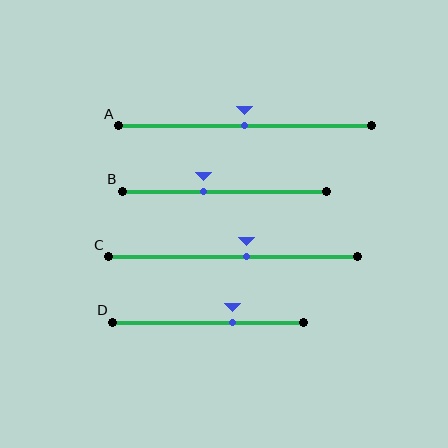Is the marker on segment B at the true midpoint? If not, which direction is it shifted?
No, the marker on segment B is shifted to the left by about 10% of the segment length.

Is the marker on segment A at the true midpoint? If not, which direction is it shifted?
Yes, the marker on segment A is at the true midpoint.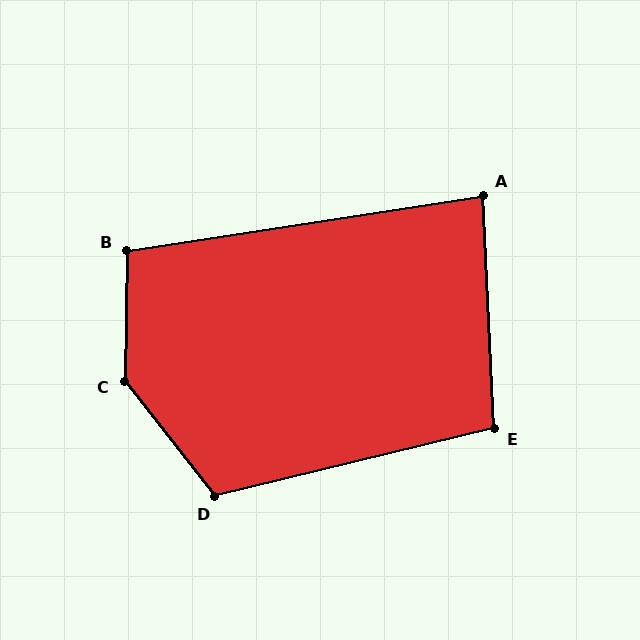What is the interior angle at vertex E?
Approximately 101 degrees (obtuse).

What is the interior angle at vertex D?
Approximately 115 degrees (obtuse).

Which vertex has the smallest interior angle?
A, at approximately 84 degrees.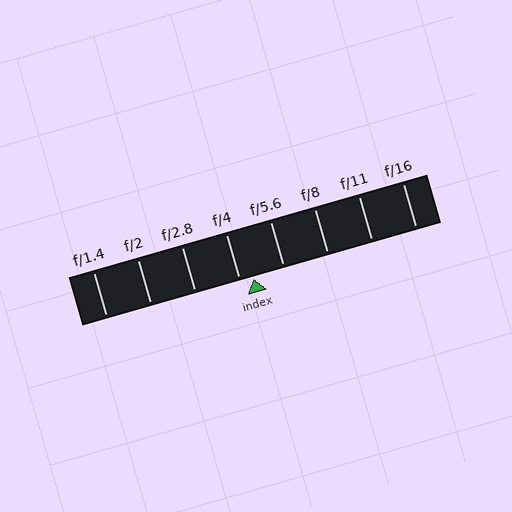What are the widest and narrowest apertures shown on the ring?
The widest aperture shown is f/1.4 and the narrowest is f/16.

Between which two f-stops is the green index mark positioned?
The index mark is between f/4 and f/5.6.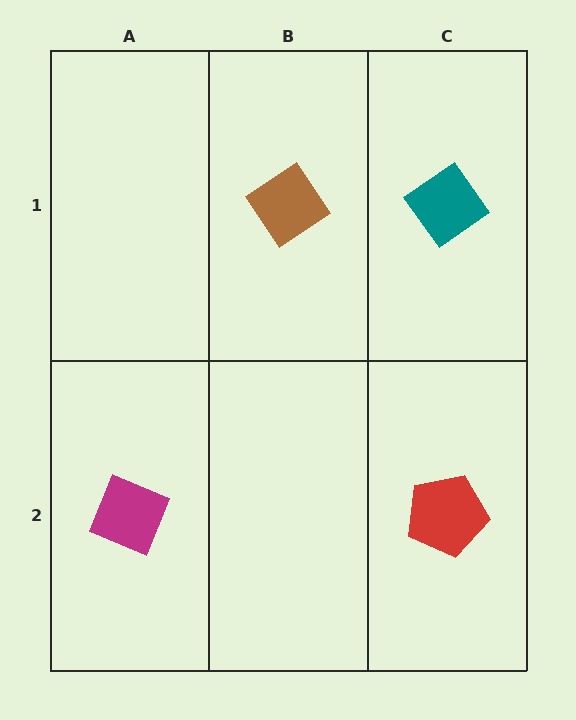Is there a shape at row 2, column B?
No, that cell is empty.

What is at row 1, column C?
A teal diamond.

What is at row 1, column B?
A brown diamond.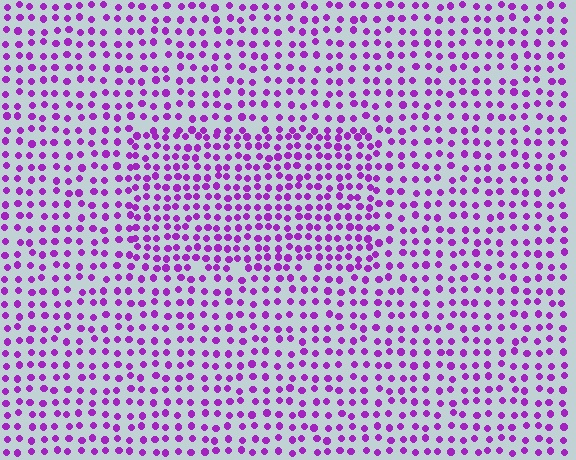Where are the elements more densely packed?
The elements are more densely packed inside the rectangle boundary.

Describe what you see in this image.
The image contains small purple elements arranged at two different densities. A rectangle-shaped region is visible where the elements are more densely packed than the surrounding area.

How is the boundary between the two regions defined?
The boundary is defined by a change in element density (approximately 1.5x ratio). All elements are the same color, size, and shape.